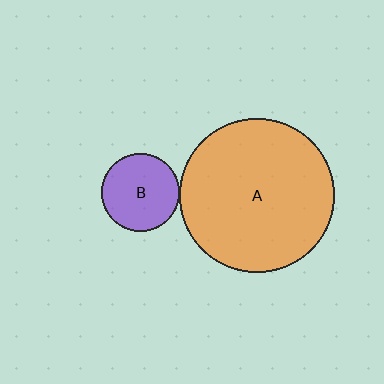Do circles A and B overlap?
Yes.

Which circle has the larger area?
Circle A (orange).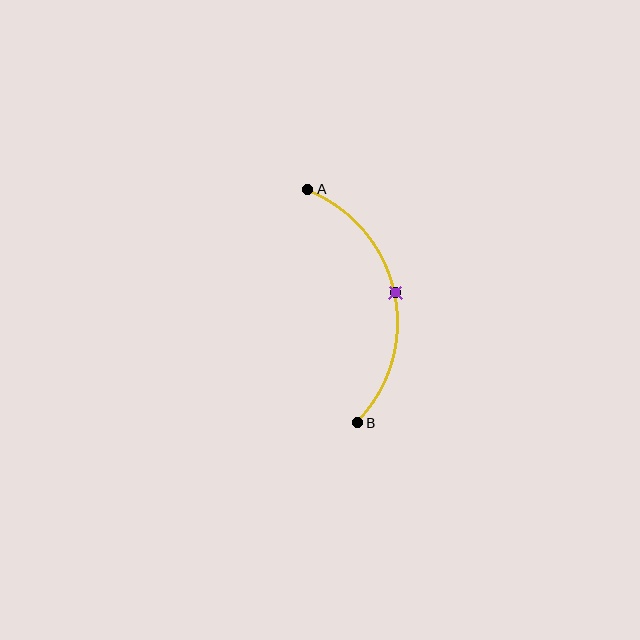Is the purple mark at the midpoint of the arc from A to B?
Yes. The purple mark lies on the arc at equal arc-length from both A and B — it is the arc midpoint.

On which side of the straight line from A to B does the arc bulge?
The arc bulges to the right of the straight line connecting A and B.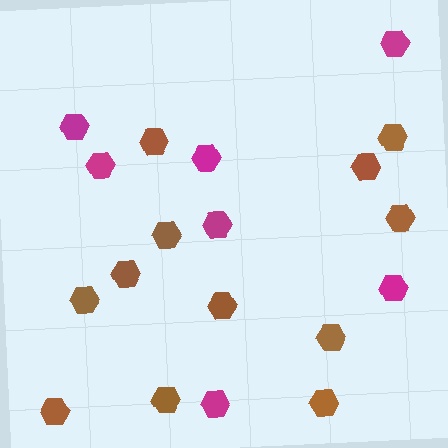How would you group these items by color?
There are 2 groups: one group of brown hexagons (12) and one group of magenta hexagons (7).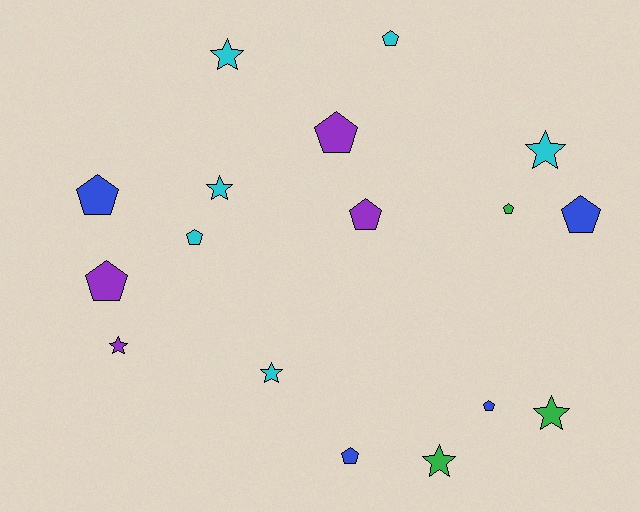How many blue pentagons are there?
There are 4 blue pentagons.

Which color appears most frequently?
Cyan, with 6 objects.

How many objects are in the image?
There are 17 objects.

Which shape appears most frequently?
Pentagon, with 10 objects.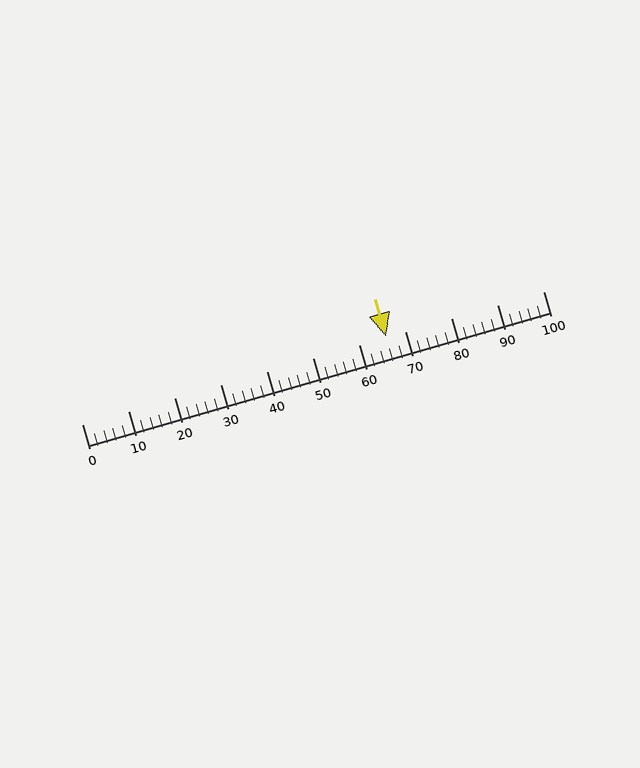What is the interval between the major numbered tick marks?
The major tick marks are spaced 10 units apart.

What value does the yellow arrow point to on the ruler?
The yellow arrow points to approximately 66.